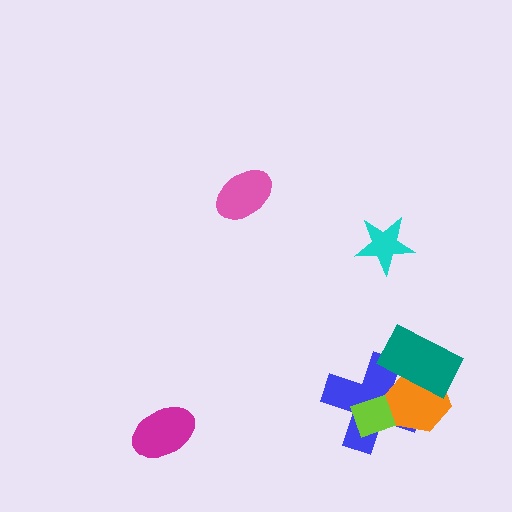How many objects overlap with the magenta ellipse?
0 objects overlap with the magenta ellipse.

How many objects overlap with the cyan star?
0 objects overlap with the cyan star.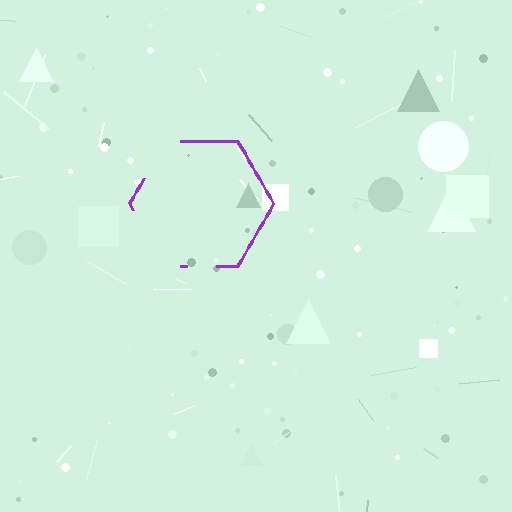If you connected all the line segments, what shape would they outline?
They would outline a hexagon.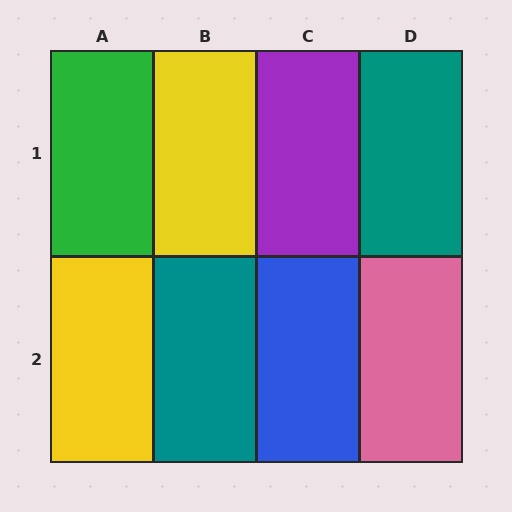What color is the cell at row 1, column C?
Purple.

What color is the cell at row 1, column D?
Teal.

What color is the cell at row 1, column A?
Green.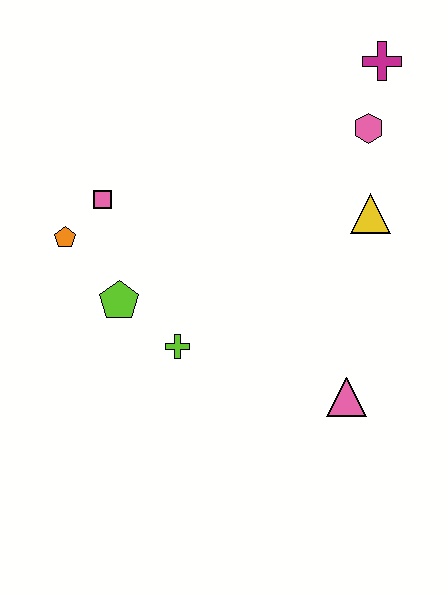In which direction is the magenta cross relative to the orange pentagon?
The magenta cross is to the right of the orange pentagon.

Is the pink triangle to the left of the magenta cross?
Yes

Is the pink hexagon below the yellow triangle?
No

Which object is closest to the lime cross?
The lime pentagon is closest to the lime cross.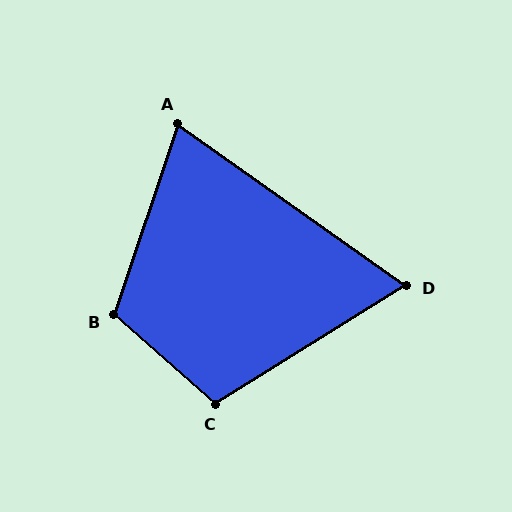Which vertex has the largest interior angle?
B, at approximately 113 degrees.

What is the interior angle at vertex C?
Approximately 107 degrees (obtuse).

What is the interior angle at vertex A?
Approximately 73 degrees (acute).